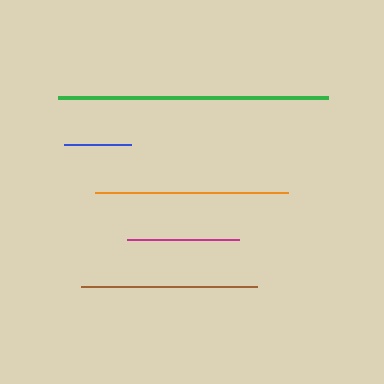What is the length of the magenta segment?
The magenta segment is approximately 112 pixels long.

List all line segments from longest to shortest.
From longest to shortest: green, orange, brown, magenta, blue.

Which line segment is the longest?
The green line is the longest at approximately 270 pixels.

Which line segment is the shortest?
The blue line is the shortest at approximately 67 pixels.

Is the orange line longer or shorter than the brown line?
The orange line is longer than the brown line.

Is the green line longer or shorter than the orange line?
The green line is longer than the orange line.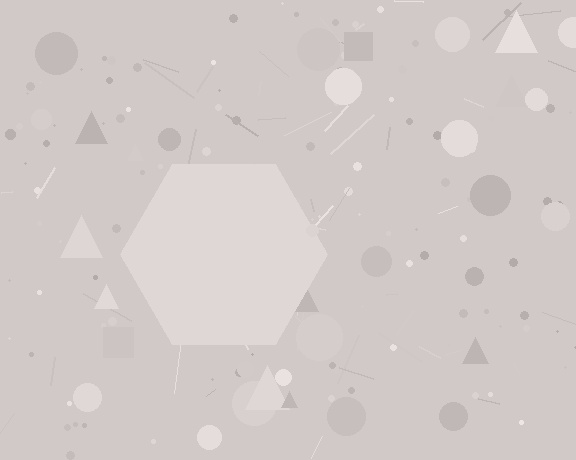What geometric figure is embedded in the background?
A hexagon is embedded in the background.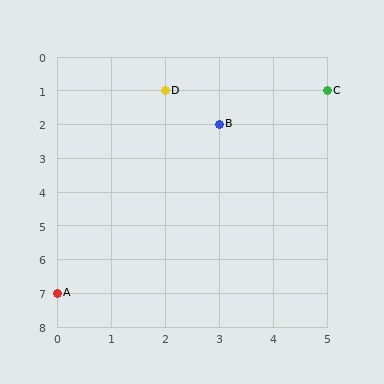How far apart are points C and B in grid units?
Points C and B are 2 columns and 1 row apart (about 2.2 grid units diagonally).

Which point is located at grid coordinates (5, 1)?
Point C is at (5, 1).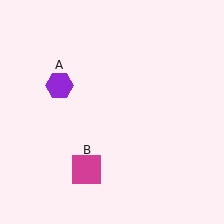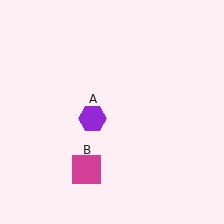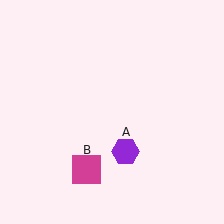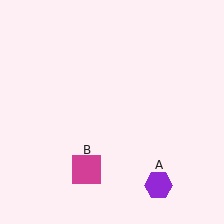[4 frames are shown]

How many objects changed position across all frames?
1 object changed position: purple hexagon (object A).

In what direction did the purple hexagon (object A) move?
The purple hexagon (object A) moved down and to the right.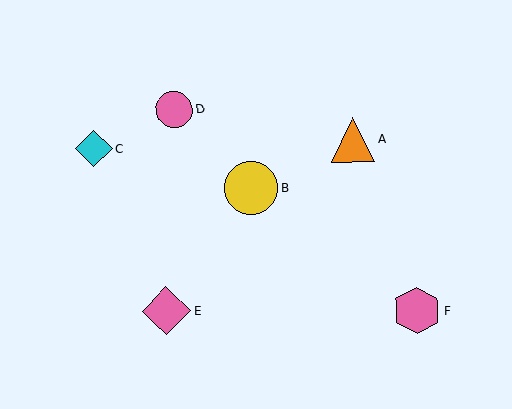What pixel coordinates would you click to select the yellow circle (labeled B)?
Click at (251, 188) to select the yellow circle B.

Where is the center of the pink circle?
The center of the pink circle is at (174, 110).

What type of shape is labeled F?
Shape F is a pink hexagon.